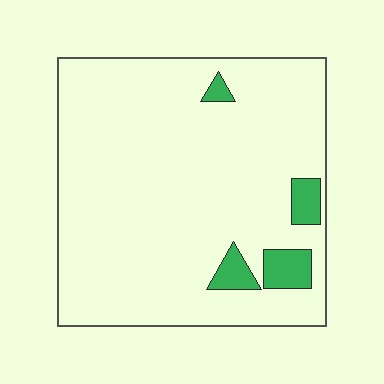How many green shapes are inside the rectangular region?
4.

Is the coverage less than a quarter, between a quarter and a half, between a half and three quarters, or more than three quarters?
Less than a quarter.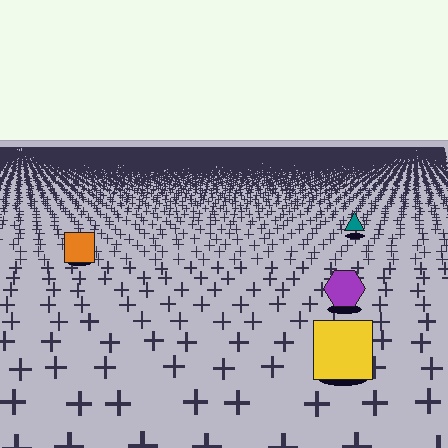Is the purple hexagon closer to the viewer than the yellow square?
No. The yellow square is closer — you can tell from the texture gradient: the ground texture is coarser near it.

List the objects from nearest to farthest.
From nearest to farthest: the yellow square, the purple hexagon, the orange square, the teal triangle.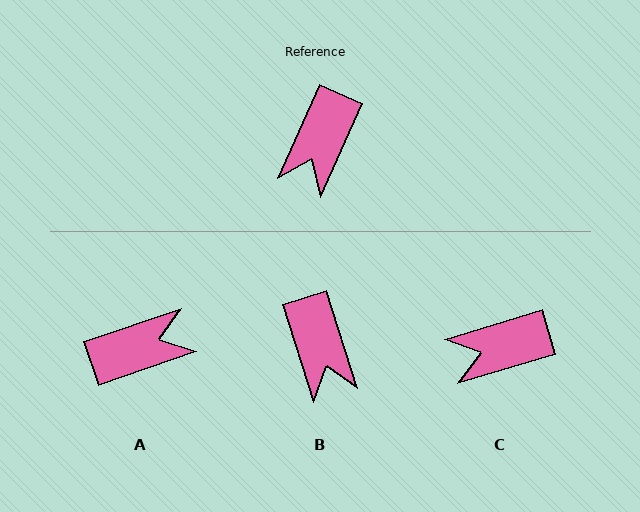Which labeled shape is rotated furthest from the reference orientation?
A, about 133 degrees away.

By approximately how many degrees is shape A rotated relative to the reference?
Approximately 133 degrees counter-clockwise.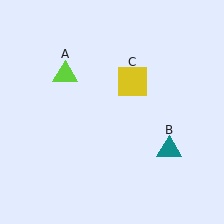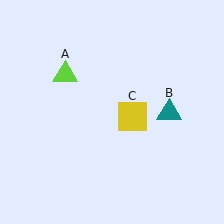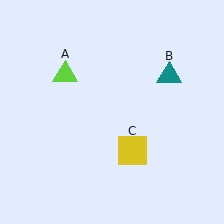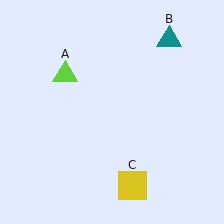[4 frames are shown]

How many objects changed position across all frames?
2 objects changed position: teal triangle (object B), yellow square (object C).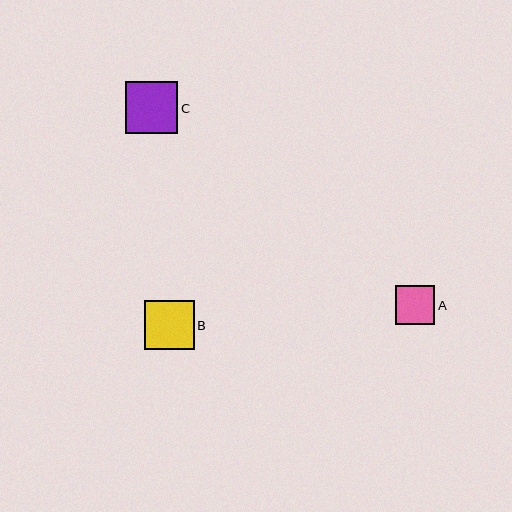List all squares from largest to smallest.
From largest to smallest: C, B, A.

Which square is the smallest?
Square A is the smallest with a size of approximately 39 pixels.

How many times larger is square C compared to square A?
Square C is approximately 1.3 times the size of square A.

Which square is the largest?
Square C is the largest with a size of approximately 52 pixels.